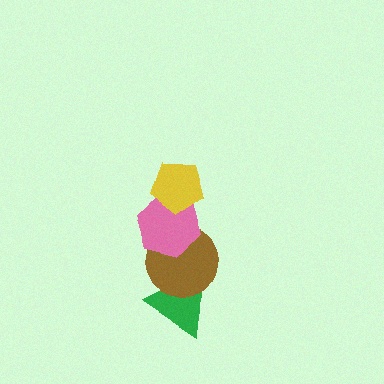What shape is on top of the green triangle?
The brown circle is on top of the green triangle.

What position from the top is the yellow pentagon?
The yellow pentagon is 1st from the top.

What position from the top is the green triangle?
The green triangle is 4th from the top.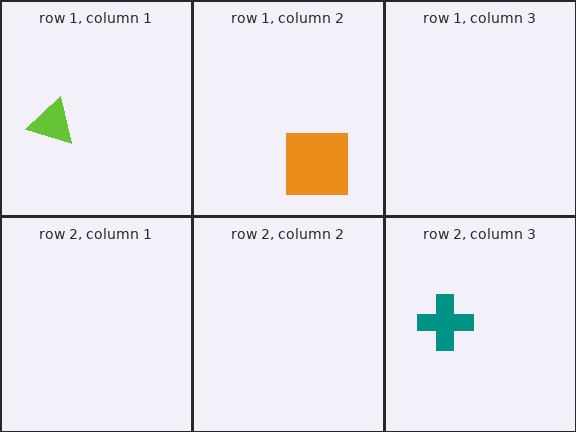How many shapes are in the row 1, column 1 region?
1.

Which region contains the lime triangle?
The row 1, column 1 region.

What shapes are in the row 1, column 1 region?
The lime triangle.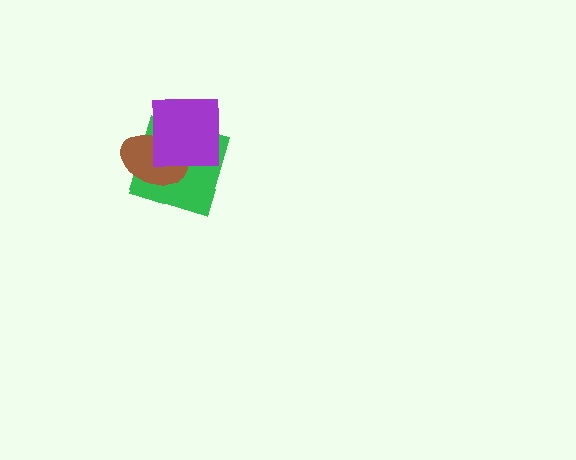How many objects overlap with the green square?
2 objects overlap with the green square.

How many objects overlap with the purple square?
2 objects overlap with the purple square.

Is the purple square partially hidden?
No, no other shape covers it.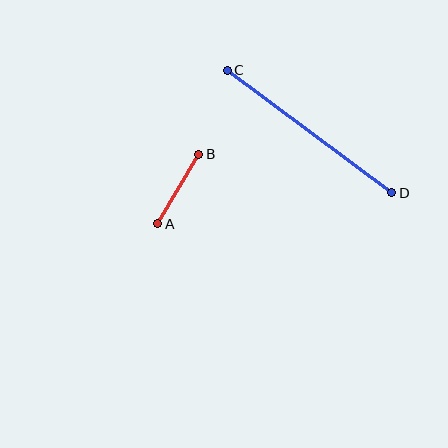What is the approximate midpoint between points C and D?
The midpoint is at approximately (309, 132) pixels.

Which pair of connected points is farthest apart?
Points C and D are farthest apart.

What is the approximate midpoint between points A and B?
The midpoint is at approximately (178, 189) pixels.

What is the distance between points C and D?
The distance is approximately 205 pixels.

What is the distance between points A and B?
The distance is approximately 81 pixels.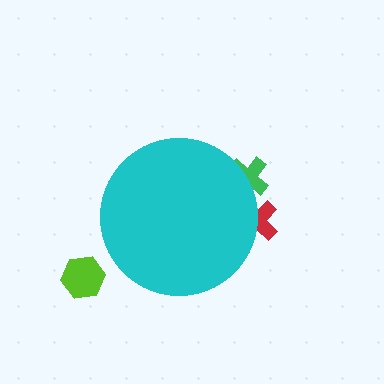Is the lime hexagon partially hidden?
No, the lime hexagon is fully visible.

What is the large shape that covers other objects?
A cyan circle.